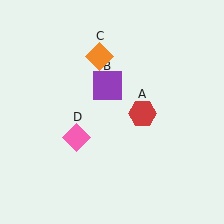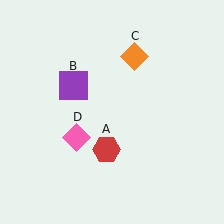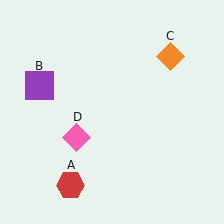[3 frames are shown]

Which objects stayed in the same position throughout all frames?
Pink diamond (object D) remained stationary.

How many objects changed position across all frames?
3 objects changed position: red hexagon (object A), purple square (object B), orange diamond (object C).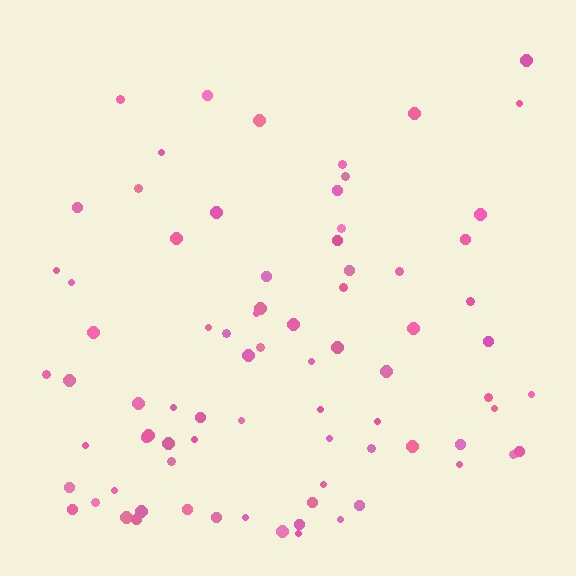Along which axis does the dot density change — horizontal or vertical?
Vertical.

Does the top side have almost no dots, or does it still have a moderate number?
Still a moderate number, just noticeably fewer than the bottom.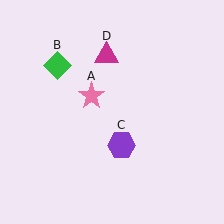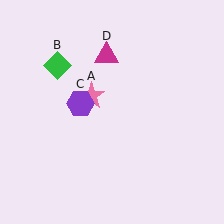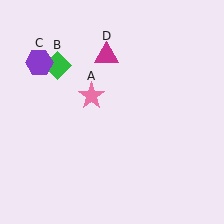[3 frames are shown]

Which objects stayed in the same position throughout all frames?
Pink star (object A) and green diamond (object B) and magenta triangle (object D) remained stationary.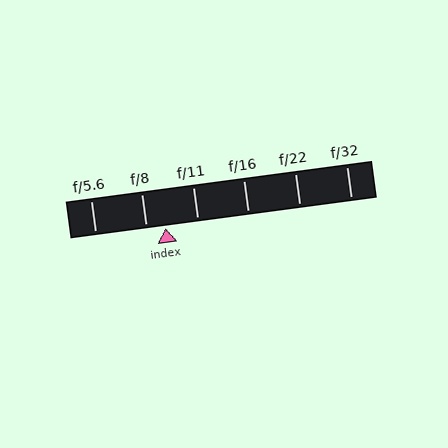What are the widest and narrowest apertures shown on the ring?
The widest aperture shown is f/5.6 and the narrowest is f/32.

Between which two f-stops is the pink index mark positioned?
The index mark is between f/8 and f/11.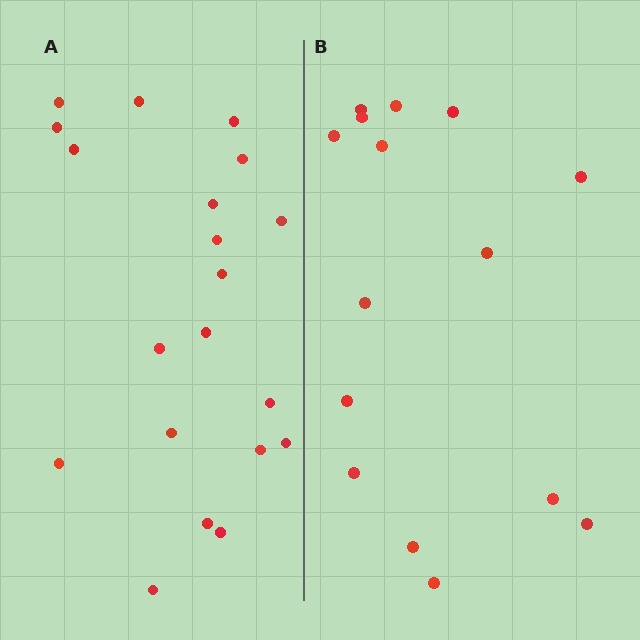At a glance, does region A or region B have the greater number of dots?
Region A (the left region) has more dots.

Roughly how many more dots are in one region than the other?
Region A has about 5 more dots than region B.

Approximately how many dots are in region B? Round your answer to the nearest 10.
About 20 dots. (The exact count is 15, which rounds to 20.)